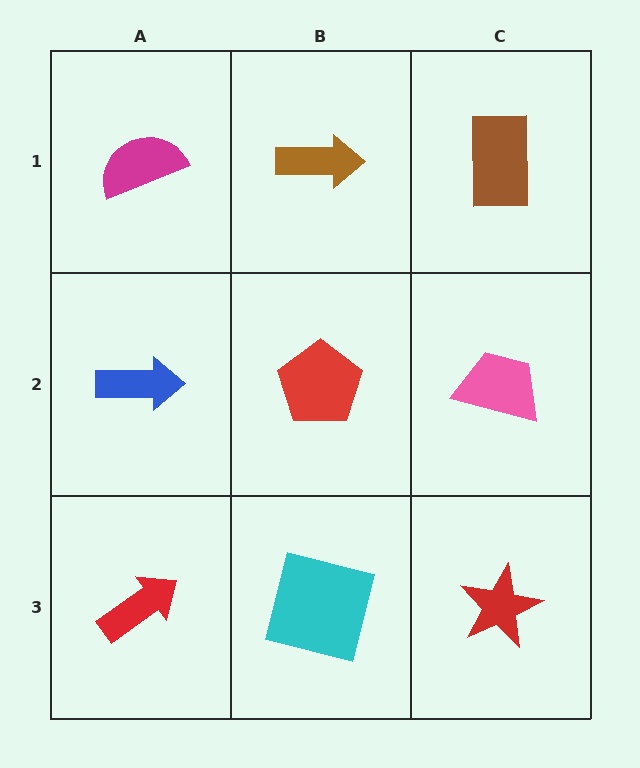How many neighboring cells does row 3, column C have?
2.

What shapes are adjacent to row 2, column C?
A brown rectangle (row 1, column C), a red star (row 3, column C), a red pentagon (row 2, column B).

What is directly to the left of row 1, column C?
A brown arrow.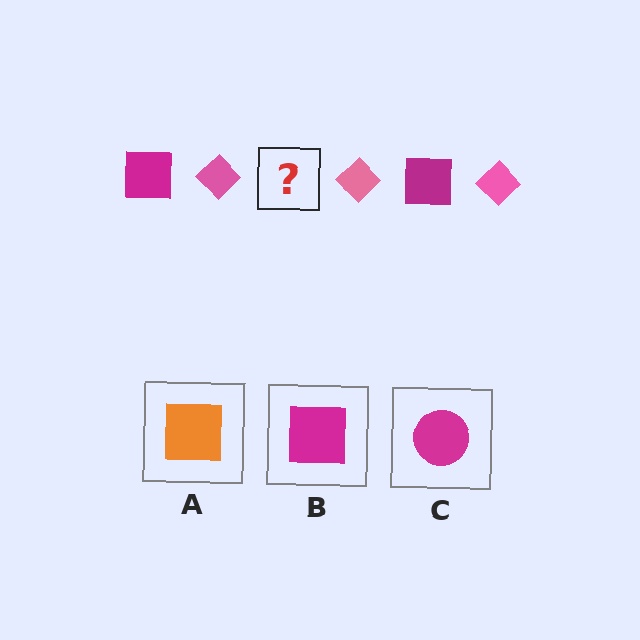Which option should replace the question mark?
Option B.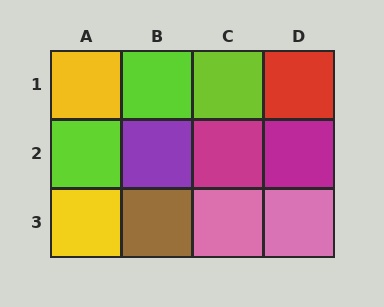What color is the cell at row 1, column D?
Red.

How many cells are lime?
3 cells are lime.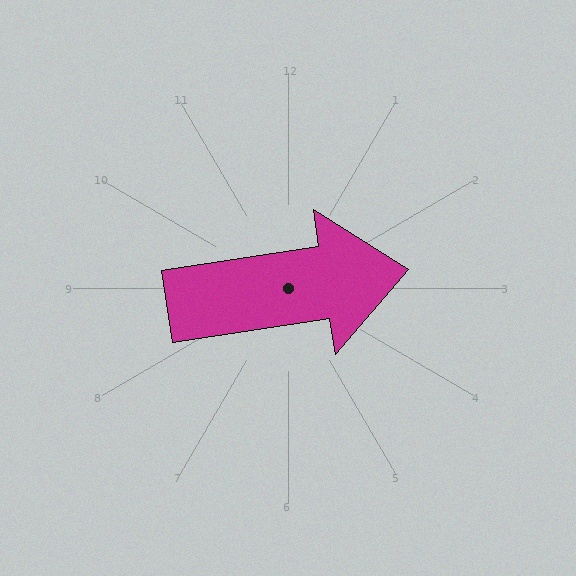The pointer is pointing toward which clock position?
Roughly 3 o'clock.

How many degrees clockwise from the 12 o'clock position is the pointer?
Approximately 81 degrees.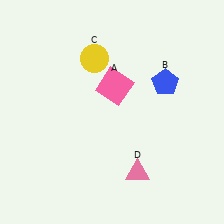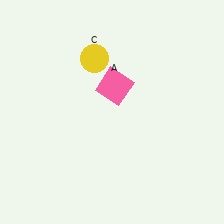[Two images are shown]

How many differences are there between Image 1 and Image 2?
There are 2 differences between the two images.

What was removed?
The blue pentagon (B), the pink triangle (D) were removed in Image 2.